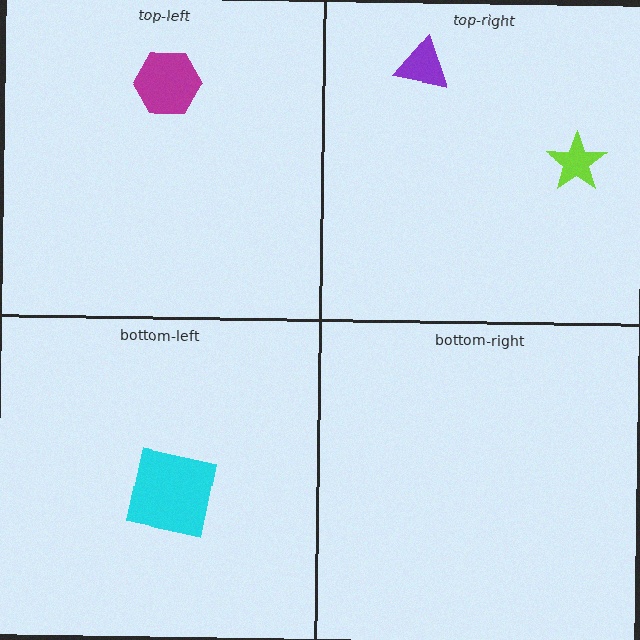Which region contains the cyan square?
The bottom-left region.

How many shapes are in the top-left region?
1.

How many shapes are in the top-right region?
2.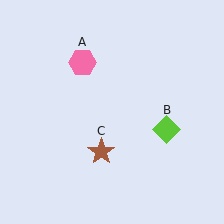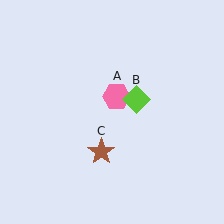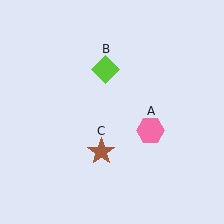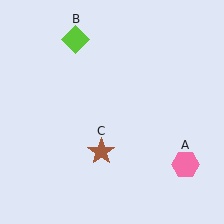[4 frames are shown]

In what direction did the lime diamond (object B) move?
The lime diamond (object B) moved up and to the left.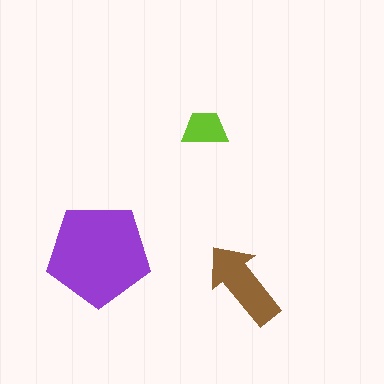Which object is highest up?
The lime trapezoid is topmost.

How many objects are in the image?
There are 3 objects in the image.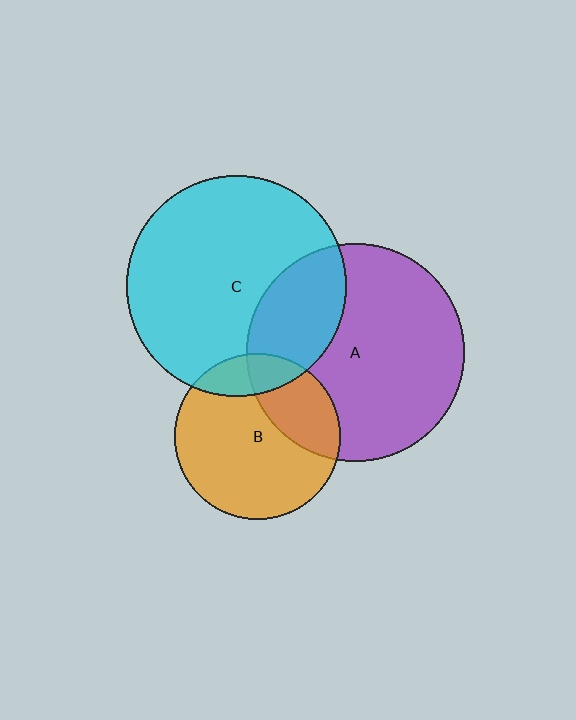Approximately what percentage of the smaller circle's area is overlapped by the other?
Approximately 25%.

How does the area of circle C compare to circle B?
Approximately 1.8 times.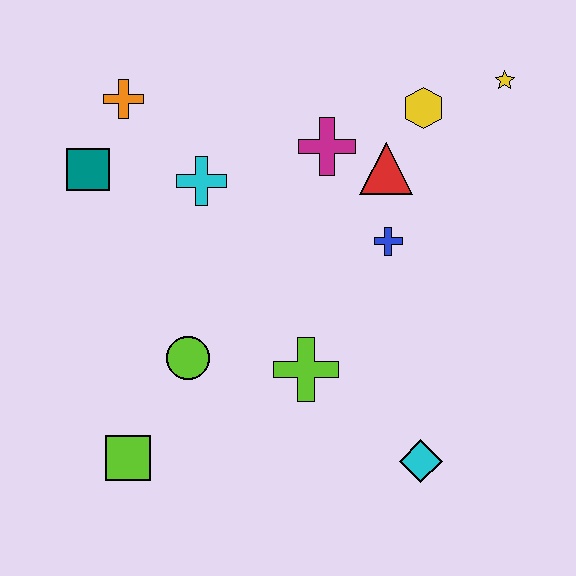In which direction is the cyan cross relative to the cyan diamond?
The cyan cross is above the cyan diamond.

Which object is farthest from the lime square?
The yellow star is farthest from the lime square.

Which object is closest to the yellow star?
The yellow hexagon is closest to the yellow star.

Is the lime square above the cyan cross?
No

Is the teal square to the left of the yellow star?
Yes